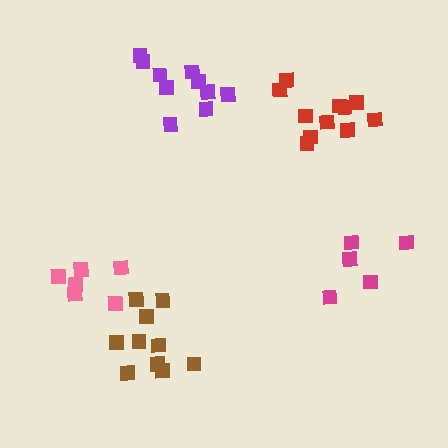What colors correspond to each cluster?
The clusters are colored: pink, brown, red, magenta, purple.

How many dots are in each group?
Group 1: 6 dots, Group 2: 10 dots, Group 3: 11 dots, Group 4: 5 dots, Group 5: 10 dots (42 total).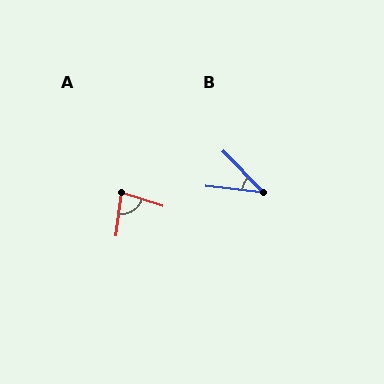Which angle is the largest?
A, at approximately 79 degrees.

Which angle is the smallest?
B, at approximately 40 degrees.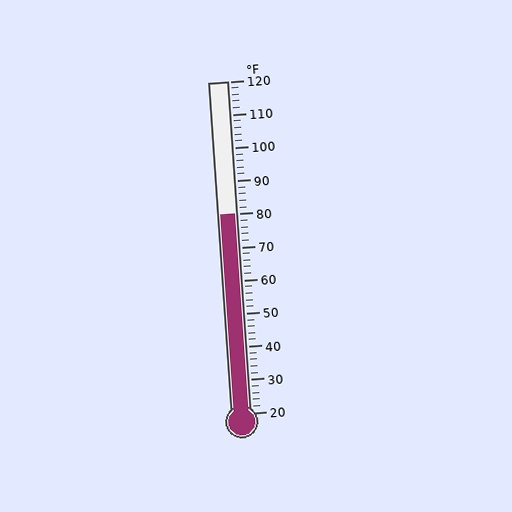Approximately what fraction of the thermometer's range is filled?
The thermometer is filled to approximately 60% of its range.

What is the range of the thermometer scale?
The thermometer scale ranges from 20°F to 120°F.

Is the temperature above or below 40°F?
The temperature is above 40°F.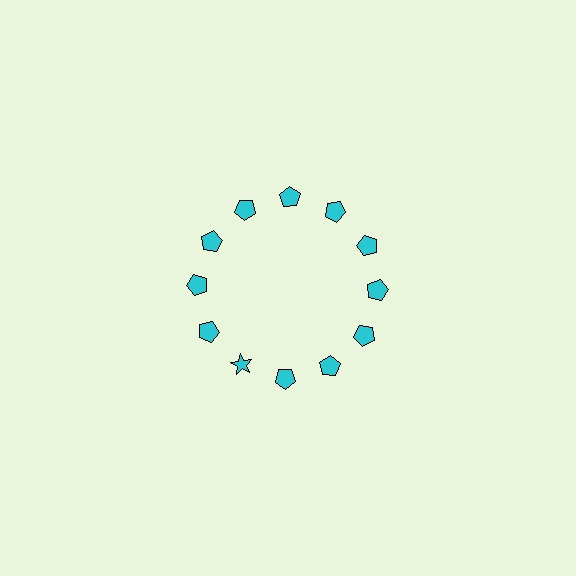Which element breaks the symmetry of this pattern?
The cyan star at roughly the 7 o'clock position breaks the symmetry. All other shapes are cyan pentagons.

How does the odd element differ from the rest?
It has a different shape: star instead of pentagon.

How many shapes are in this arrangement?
There are 12 shapes arranged in a ring pattern.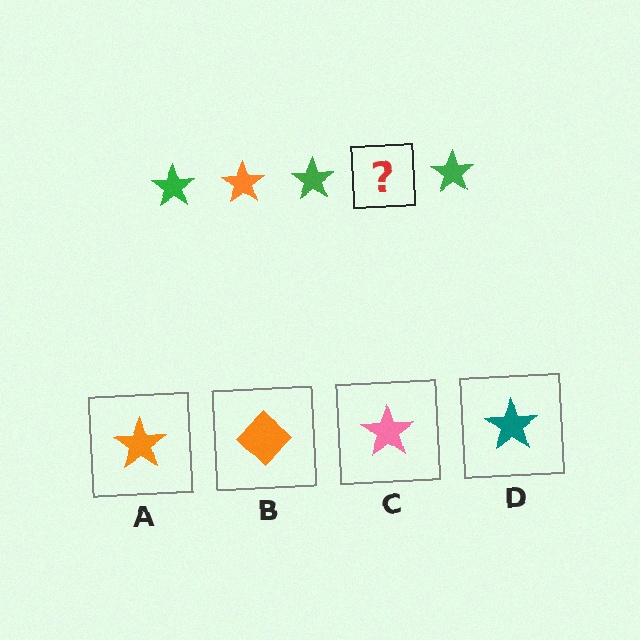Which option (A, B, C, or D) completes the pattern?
A.